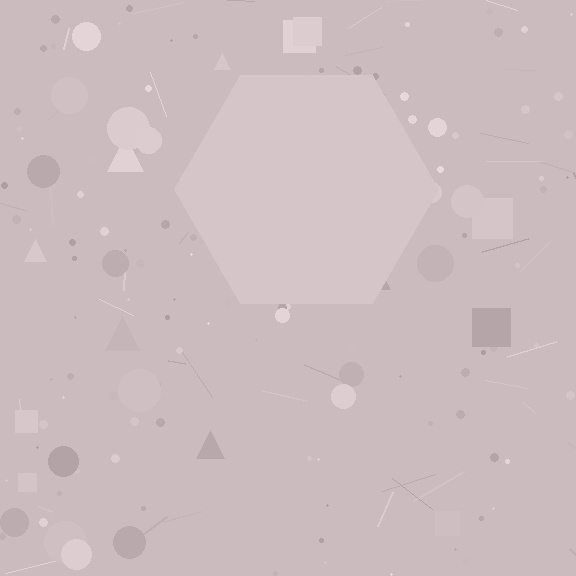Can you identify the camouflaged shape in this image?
The camouflaged shape is a hexagon.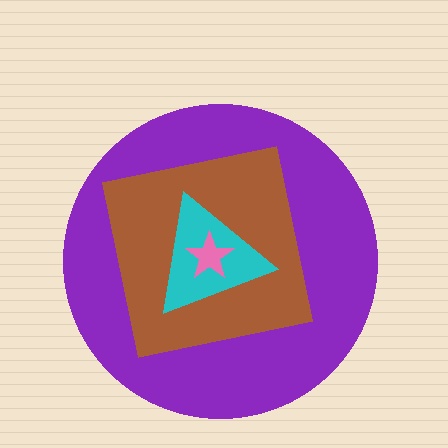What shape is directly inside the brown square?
The cyan triangle.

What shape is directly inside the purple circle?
The brown square.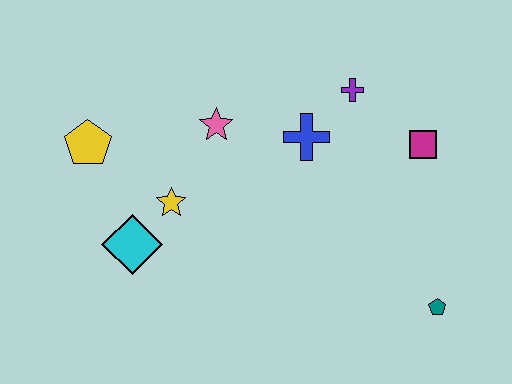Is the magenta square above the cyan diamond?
Yes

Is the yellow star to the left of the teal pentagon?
Yes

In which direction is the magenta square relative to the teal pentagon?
The magenta square is above the teal pentagon.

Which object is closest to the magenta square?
The purple cross is closest to the magenta square.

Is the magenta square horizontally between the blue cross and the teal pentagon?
Yes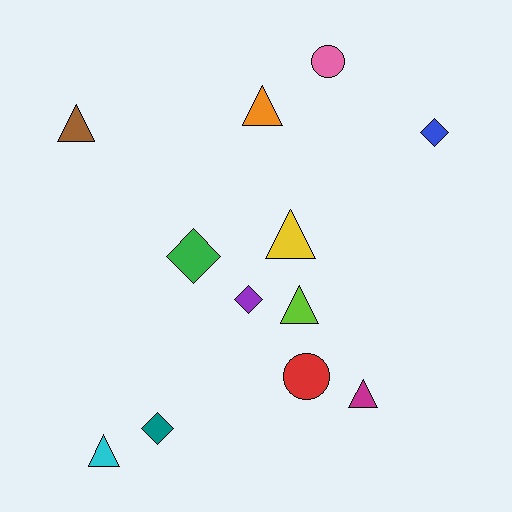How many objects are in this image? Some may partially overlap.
There are 12 objects.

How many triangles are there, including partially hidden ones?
There are 6 triangles.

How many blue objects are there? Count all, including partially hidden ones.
There is 1 blue object.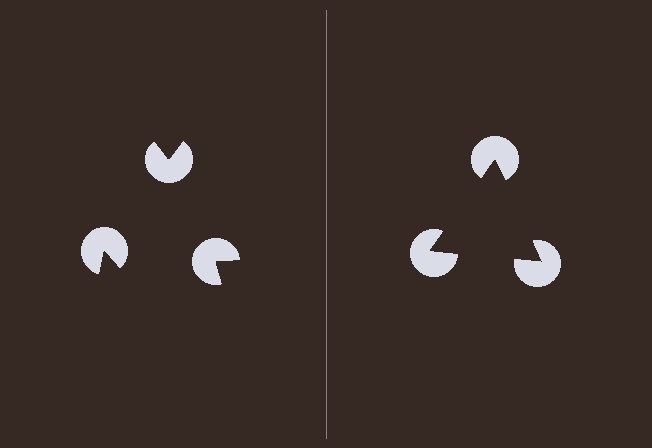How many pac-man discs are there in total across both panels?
6 — 3 on each side.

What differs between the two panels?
The pac-man discs are positioned identically on both sides; only the wedge orientations differ. On the right they align to a triangle; on the left they are misaligned.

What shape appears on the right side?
An illusory triangle.